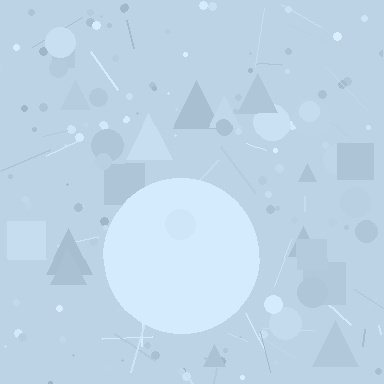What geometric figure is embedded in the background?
A circle is embedded in the background.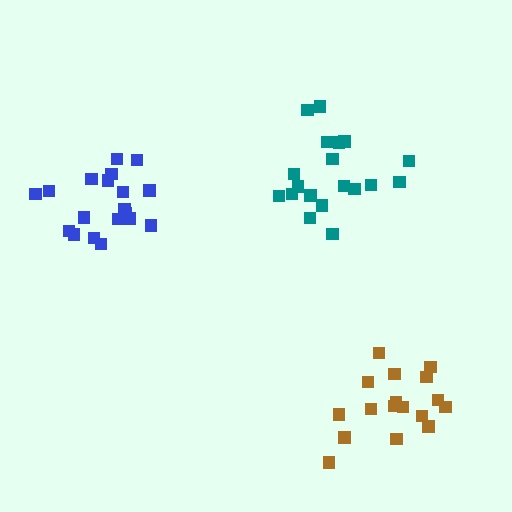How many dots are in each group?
Group 1: 19 dots, Group 2: 17 dots, Group 3: 19 dots (55 total).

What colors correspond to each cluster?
The clusters are colored: blue, brown, teal.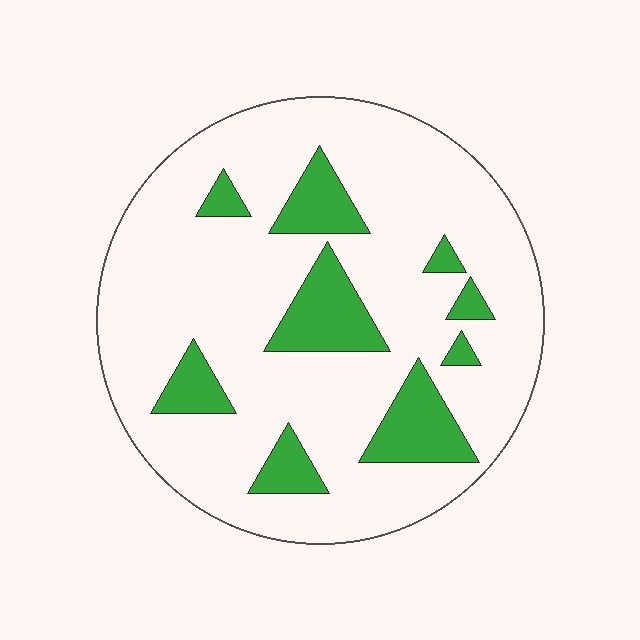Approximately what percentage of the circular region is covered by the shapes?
Approximately 20%.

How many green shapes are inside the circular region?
9.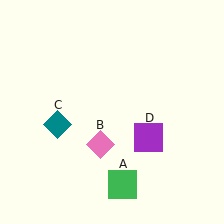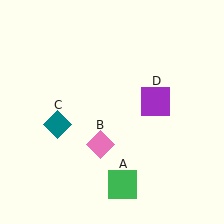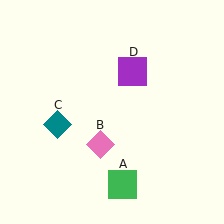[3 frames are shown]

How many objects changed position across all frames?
1 object changed position: purple square (object D).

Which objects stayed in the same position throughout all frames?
Green square (object A) and pink diamond (object B) and teal diamond (object C) remained stationary.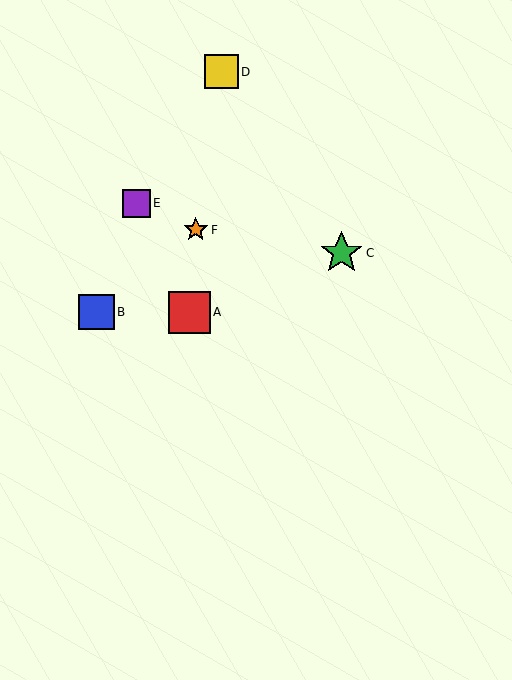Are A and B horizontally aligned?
Yes, both are at y≈312.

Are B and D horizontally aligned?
No, B is at y≈312 and D is at y≈72.